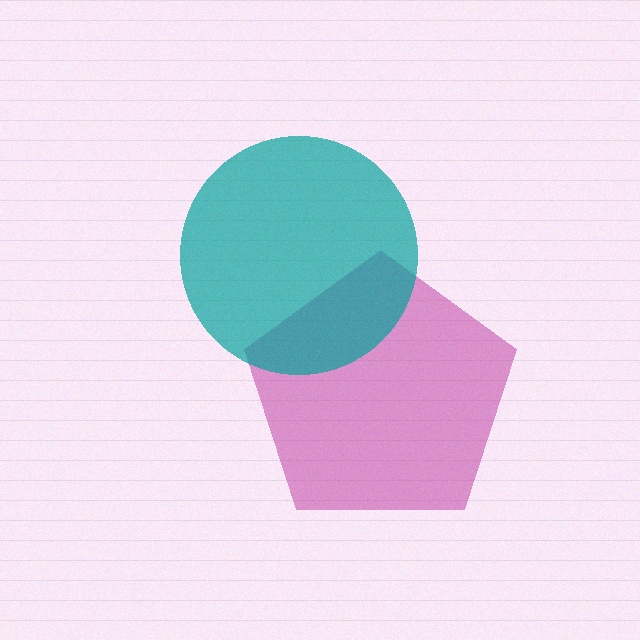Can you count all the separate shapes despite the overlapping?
Yes, there are 2 separate shapes.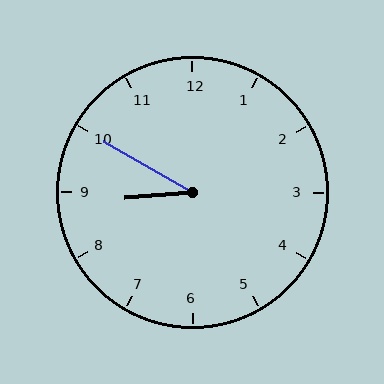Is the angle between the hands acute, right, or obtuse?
It is acute.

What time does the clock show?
8:50.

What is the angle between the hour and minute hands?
Approximately 35 degrees.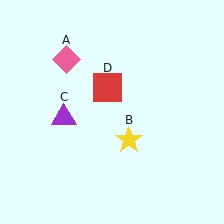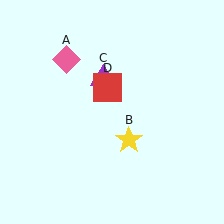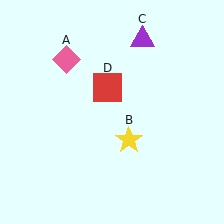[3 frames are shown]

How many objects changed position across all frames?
1 object changed position: purple triangle (object C).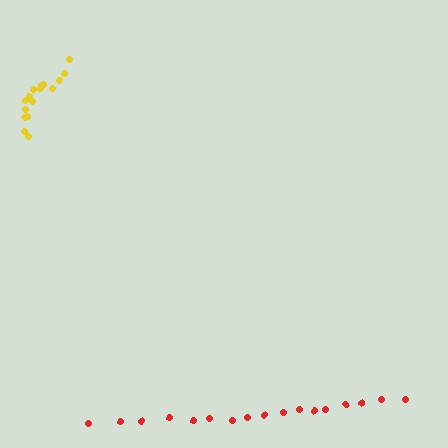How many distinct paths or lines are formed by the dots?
There are 2 distinct paths.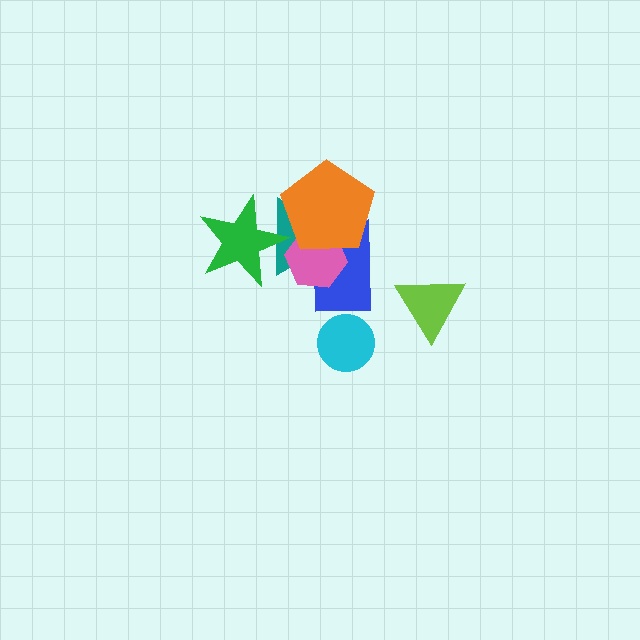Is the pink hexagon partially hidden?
Yes, it is partially covered by another shape.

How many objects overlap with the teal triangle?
4 objects overlap with the teal triangle.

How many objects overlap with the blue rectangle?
3 objects overlap with the blue rectangle.